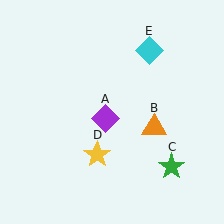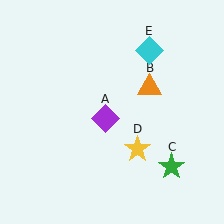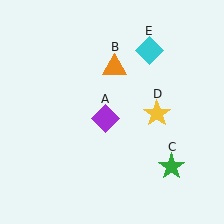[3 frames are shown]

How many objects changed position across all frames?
2 objects changed position: orange triangle (object B), yellow star (object D).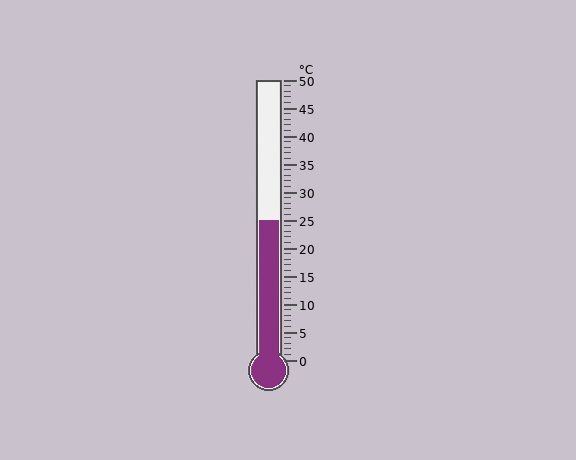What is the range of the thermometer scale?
The thermometer scale ranges from 0°C to 50°C.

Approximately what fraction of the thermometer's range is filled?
The thermometer is filled to approximately 50% of its range.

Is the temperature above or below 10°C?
The temperature is above 10°C.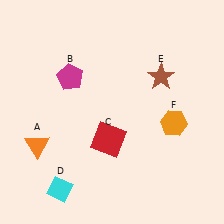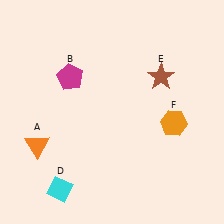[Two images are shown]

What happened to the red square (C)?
The red square (C) was removed in Image 2. It was in the bottom-left area of Image 1.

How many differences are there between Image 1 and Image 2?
There is 1 difference between the two images.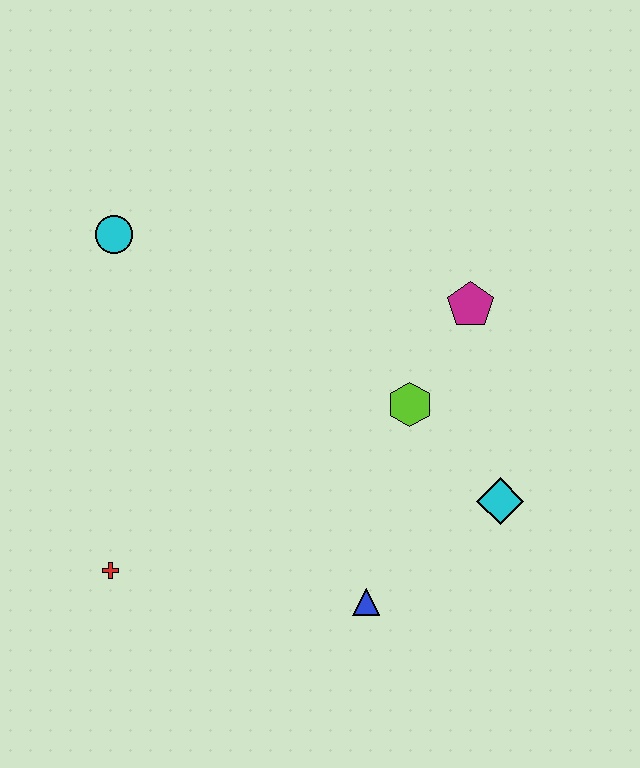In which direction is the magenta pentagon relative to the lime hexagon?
The magenta pentagon is above the lime hexagon.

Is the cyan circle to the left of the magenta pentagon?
Yes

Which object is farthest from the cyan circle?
The cyan diamond is farthest from the cyan circle.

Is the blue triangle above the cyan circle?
No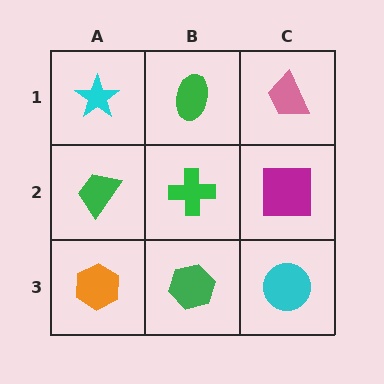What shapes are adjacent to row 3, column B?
A green cross (row 2, column B), an orange hexagon (row 3, column A), a cyan circle (row 3, column C).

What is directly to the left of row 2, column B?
A green trapezoid.